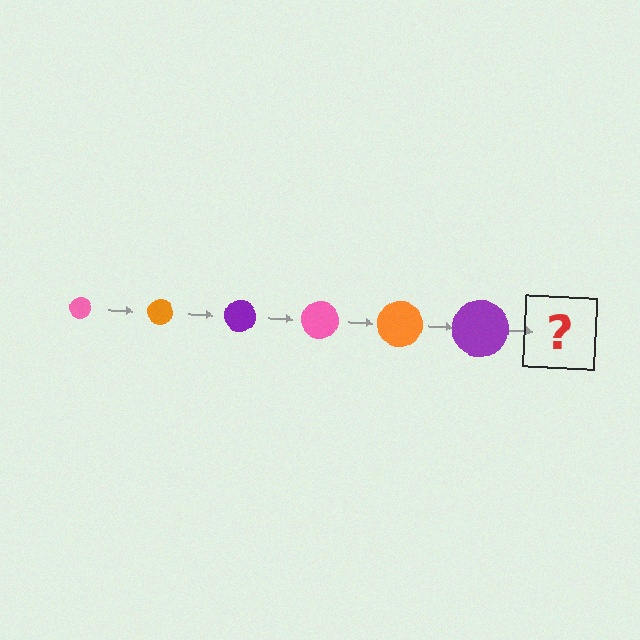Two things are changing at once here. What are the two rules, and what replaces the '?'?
The two rules are that the circle grows larger each step and the color cycles through pink, orange, and purple. The '?' should be a pink circle, larger than the previous one.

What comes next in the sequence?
The next element should be a pink circle, larger than the previous one.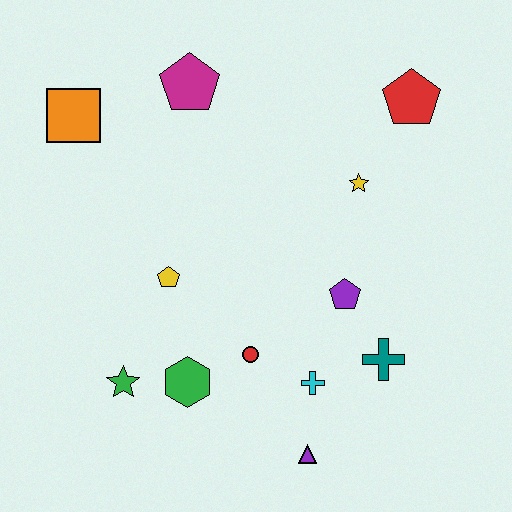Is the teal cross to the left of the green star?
No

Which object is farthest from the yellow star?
The green star is farthest from the yellow star.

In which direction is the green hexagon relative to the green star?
The green hexagon is to the right of the green star.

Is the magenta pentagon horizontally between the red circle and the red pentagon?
No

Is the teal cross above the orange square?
No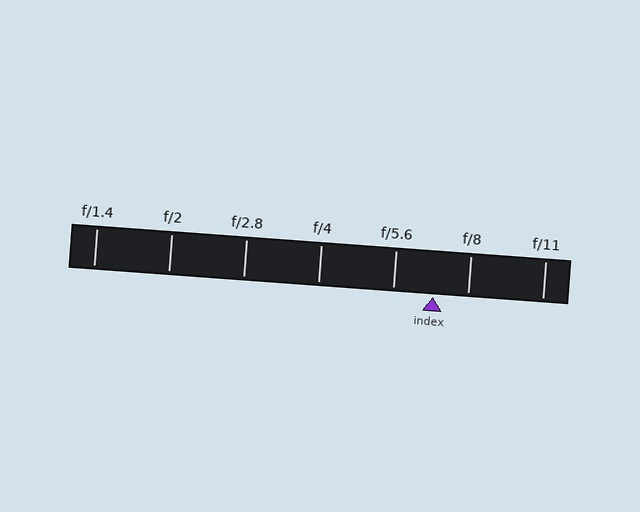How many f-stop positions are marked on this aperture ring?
There are 7 f-stop positions marked.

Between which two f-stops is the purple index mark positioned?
The index mark is between f/5.6 and f/8.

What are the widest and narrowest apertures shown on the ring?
The widest aperture shown is f/1.4 and the narrowest is f/11.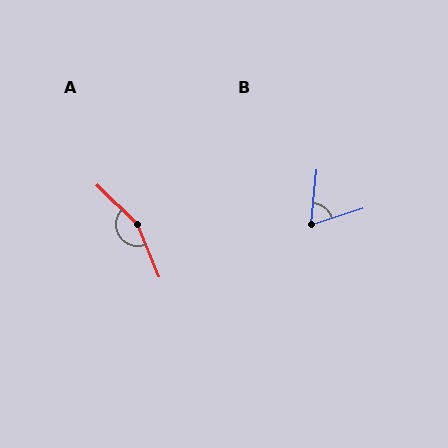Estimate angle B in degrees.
Approximately 67 degrees.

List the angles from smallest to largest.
B (67°), A (157°).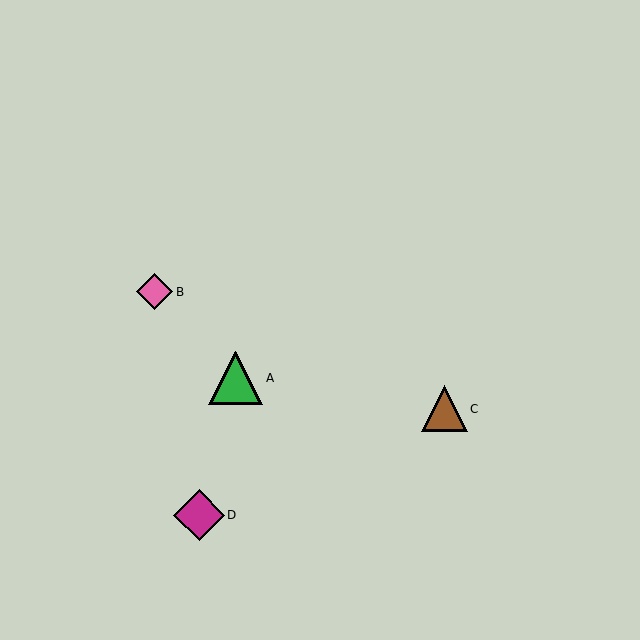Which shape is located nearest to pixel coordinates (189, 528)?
The magenta diamond (labeled D) at (199, 515) is nearest to that location.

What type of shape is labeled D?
Shape D is a magenta diamond.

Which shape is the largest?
The green triangle (labeled A) is the largest.